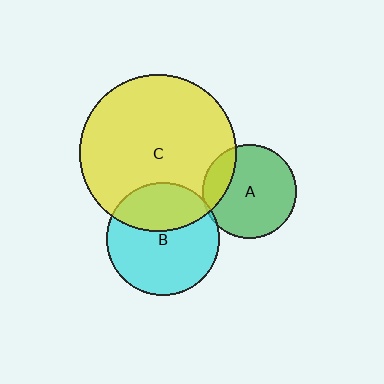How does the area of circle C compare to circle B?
Approximately 1.9 times.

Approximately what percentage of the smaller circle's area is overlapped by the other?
Approximately 35%.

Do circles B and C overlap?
Yes.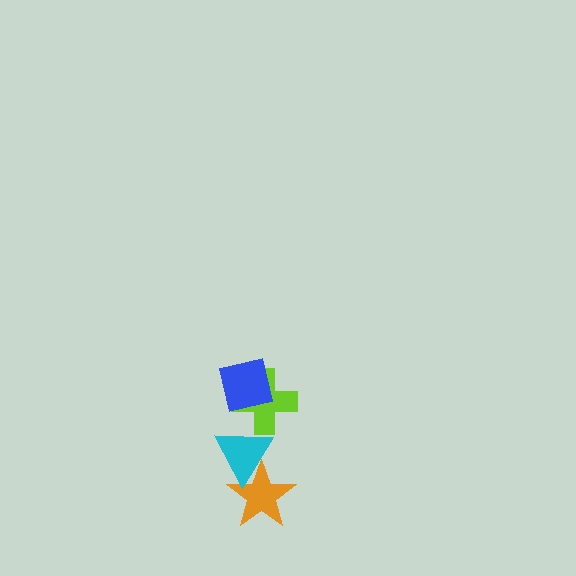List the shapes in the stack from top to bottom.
From top to bottom: the blue square, the lime cross, the cyan triangle, the orange star.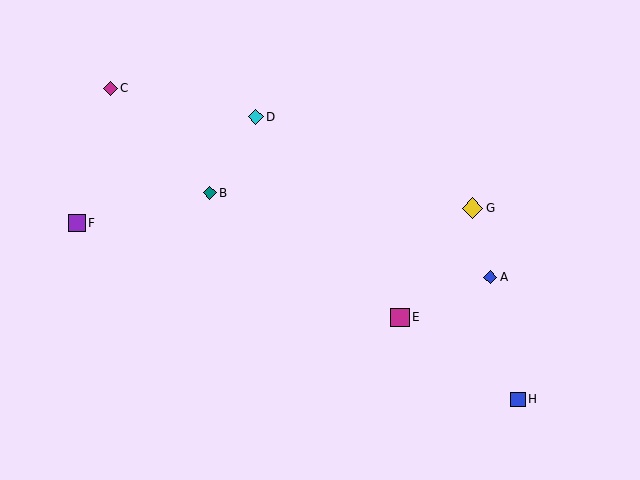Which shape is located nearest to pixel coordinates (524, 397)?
The blue square (labeled H) at (518, 399) is nearest to that location.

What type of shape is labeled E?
Shape E is a magenta square.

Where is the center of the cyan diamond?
The center of the cyan diamond is at (256, 117).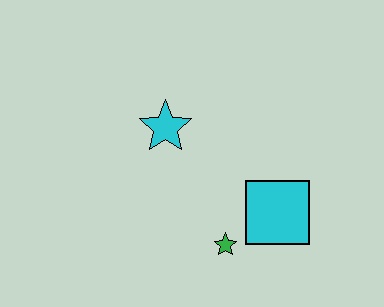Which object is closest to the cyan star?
The green star is closest to the cyan star.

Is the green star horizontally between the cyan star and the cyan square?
Yes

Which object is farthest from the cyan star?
The cyan square is farthest from the cyan star.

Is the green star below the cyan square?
Yes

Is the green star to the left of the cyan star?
No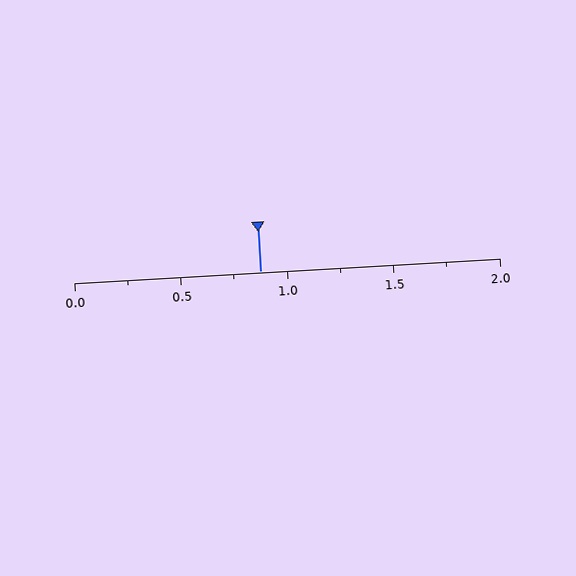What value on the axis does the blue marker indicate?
The marker indicates approximately 0.88.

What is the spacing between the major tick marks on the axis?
The major ticks are spaced 0.5 apart.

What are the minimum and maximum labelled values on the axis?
The axis runs from 0.0 to 2.0.